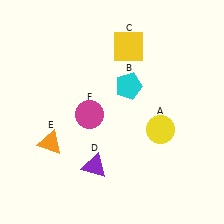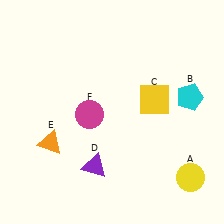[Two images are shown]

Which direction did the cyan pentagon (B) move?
The cyan pentagon (B) moved right.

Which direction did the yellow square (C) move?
The yellow square (C) moved down.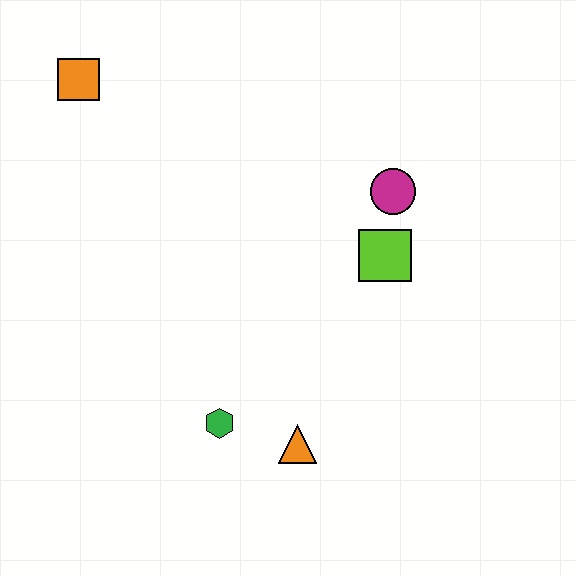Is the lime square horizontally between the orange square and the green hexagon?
No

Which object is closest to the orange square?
The magenta circle is closest to the orange square.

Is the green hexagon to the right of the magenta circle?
No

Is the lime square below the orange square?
Yes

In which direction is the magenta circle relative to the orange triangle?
The magenta circle is above the orange triangle.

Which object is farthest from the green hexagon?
The orange square is farthest from the green hexagon.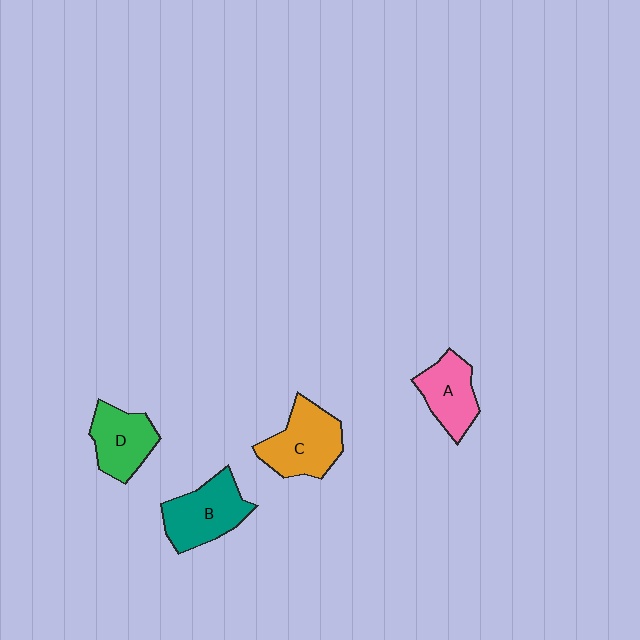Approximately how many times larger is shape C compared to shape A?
Approximately 1.3 times.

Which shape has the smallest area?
Shape A (pink).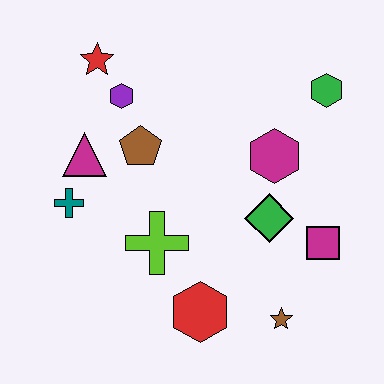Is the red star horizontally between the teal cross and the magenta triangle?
No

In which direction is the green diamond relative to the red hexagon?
The green diamond is above the red hexagon.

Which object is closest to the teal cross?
The magenta triangle is closest to the teal cross.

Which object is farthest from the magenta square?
The red star is farthest from the magenta square.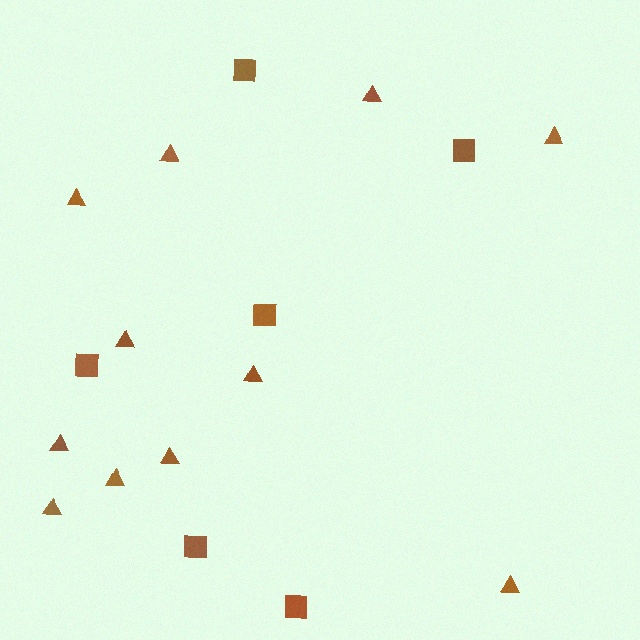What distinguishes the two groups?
There are 2 groups: one group of squares (6) and one group of triangles (11).